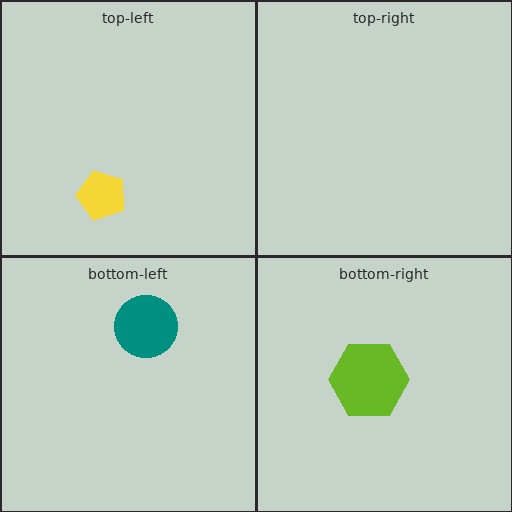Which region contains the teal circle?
The bottom-left region.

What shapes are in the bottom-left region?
The teal circle.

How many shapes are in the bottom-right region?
1.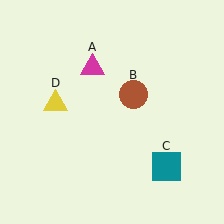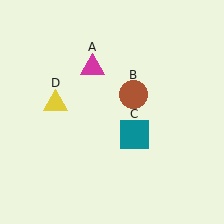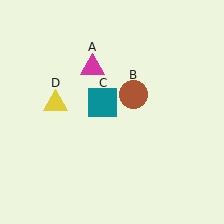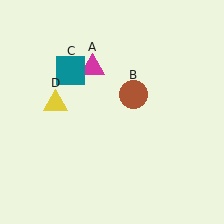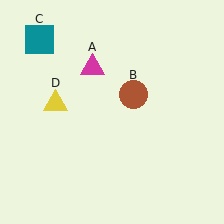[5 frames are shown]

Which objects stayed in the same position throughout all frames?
Magenta triangle (object A) and brown circle (object B) and yellow triangle (object D) remained stationary.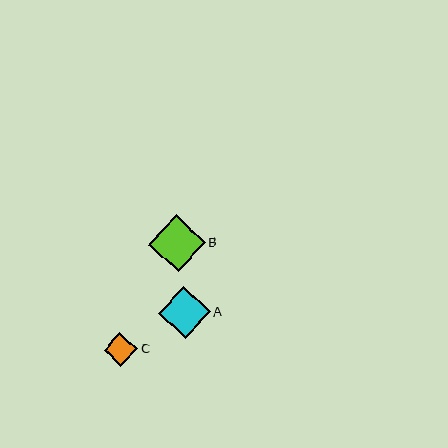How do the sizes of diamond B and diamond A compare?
Diamond B and diamond A are approximately the same size.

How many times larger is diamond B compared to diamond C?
Diamond B is approximately 1.7 times the size of diamond C.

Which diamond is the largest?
Diamond B is the largest with a size of approximately 57 pixels.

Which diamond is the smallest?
Diamond C is the smallest with a size of approximately 34 pixels.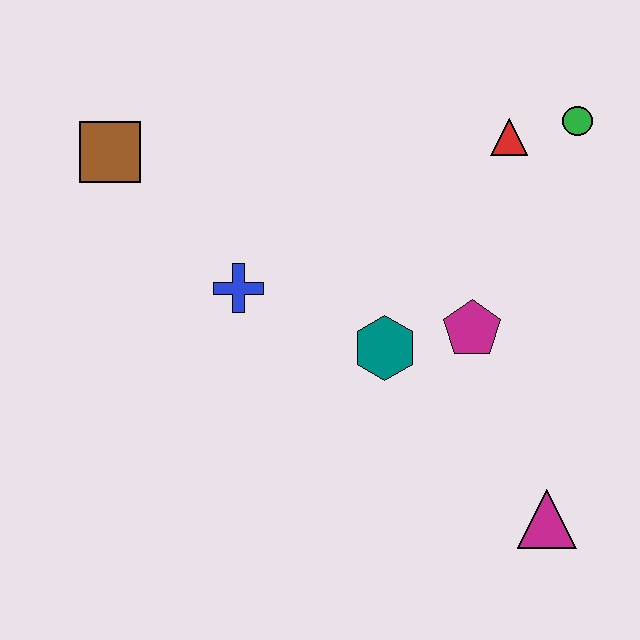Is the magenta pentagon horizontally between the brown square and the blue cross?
No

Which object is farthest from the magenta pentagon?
The brown square is farthest from the magenta pentagon.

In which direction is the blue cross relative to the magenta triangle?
The blue cross is to the left of the magenta triangle.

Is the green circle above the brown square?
Yes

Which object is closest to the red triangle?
The green circle is closest to the red triangle.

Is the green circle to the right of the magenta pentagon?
Yes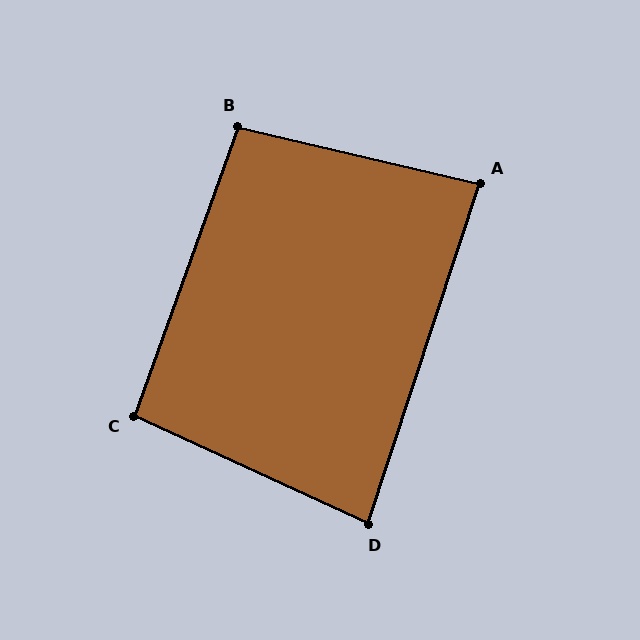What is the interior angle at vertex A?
Approximately 85 degrees (approximately right).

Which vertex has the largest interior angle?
B, at approximately 97 degrees.